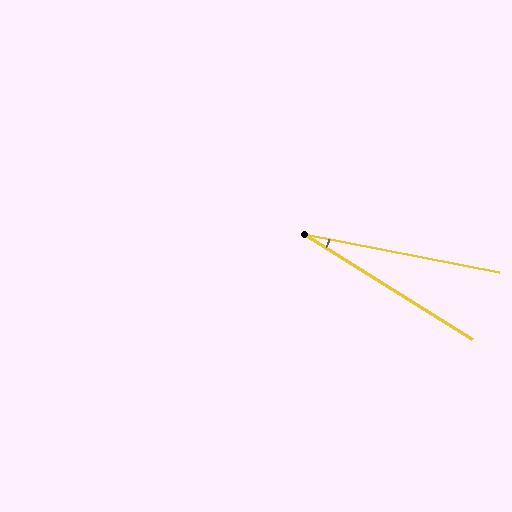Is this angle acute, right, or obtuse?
It is acute.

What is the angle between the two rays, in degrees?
Approximately 21 degrees.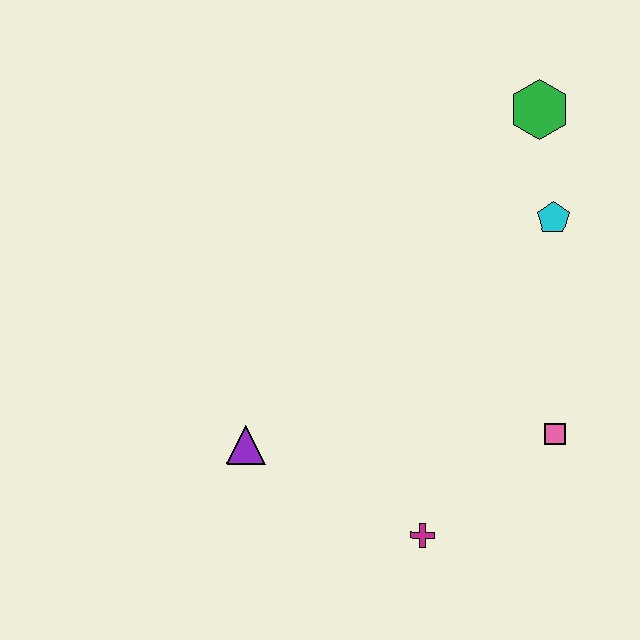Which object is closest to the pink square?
The magenta cross is closest to the pink square.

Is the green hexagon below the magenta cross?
No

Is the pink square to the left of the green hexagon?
No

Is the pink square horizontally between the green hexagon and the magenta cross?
No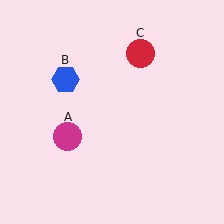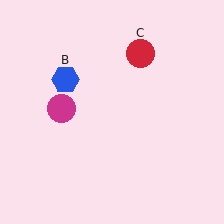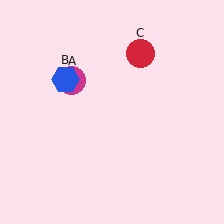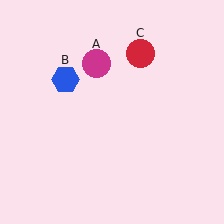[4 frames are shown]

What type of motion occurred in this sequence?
The magenta circle (object A) rotated clockwise around the center of the scene.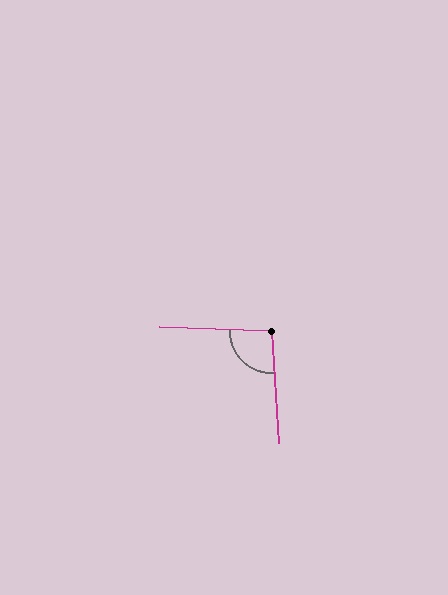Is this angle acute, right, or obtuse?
It is obtuse.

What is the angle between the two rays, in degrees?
Approximately 96 degrees.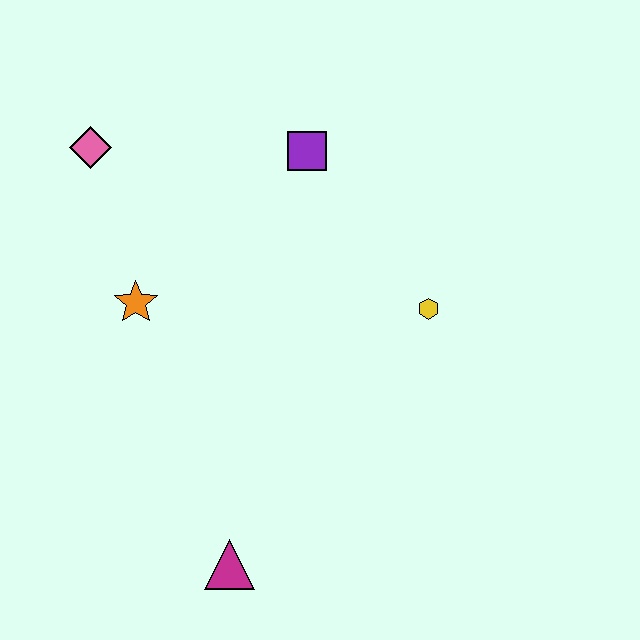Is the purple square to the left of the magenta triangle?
No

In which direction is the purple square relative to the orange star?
The purple square is to the right of the orange star.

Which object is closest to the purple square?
The yellow hexagon is closest to the purple square.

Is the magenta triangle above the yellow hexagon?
No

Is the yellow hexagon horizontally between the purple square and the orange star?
No